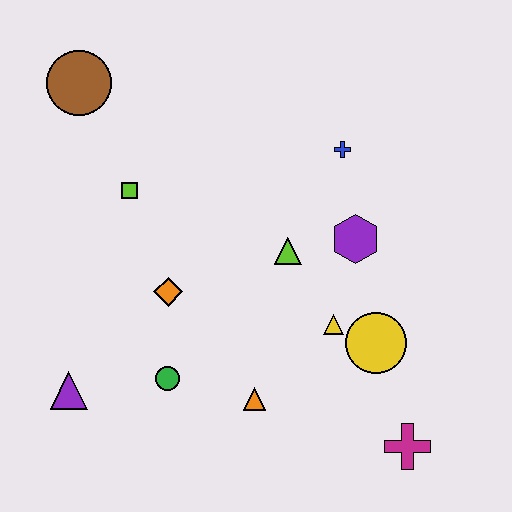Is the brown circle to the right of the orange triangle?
No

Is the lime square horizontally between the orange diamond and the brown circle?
Yes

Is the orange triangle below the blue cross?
Yes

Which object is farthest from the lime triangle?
The brown circle is farthest from the lime triangle.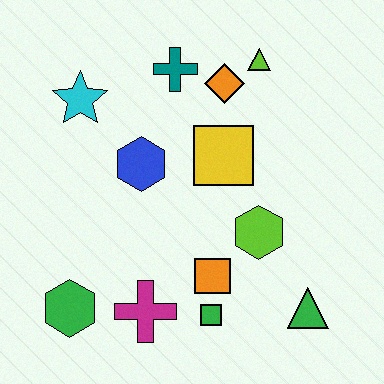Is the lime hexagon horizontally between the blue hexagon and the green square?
No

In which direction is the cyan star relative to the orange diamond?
The cyan star is to the left of the orange diamond.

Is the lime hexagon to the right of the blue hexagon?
Yes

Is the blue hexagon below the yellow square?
Yes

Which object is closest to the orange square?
The green square is closest to the orange square.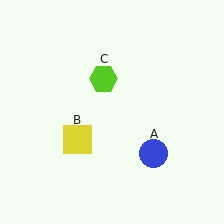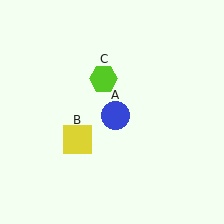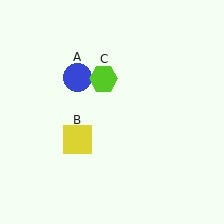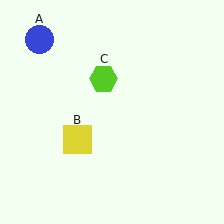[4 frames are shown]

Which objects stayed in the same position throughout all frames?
Yellow square (object B) and lime hexagon (object C) remained stationary.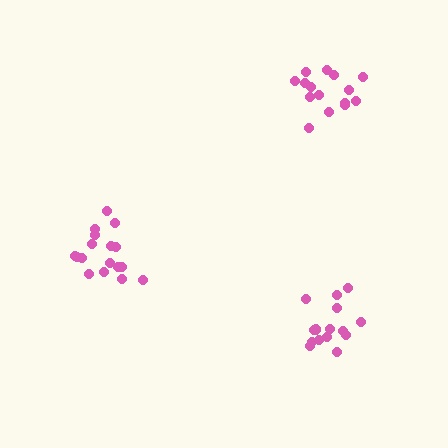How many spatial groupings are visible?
There are 3 spatial groupings.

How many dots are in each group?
Group 1: 17 dots, Group 2: 16 dots, Group 3: 15 dots (48 total).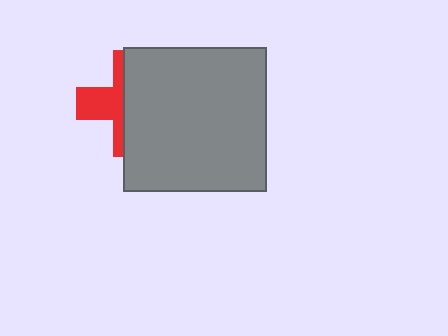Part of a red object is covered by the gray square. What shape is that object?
It is a cross.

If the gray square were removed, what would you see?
You would see the complete red cross.